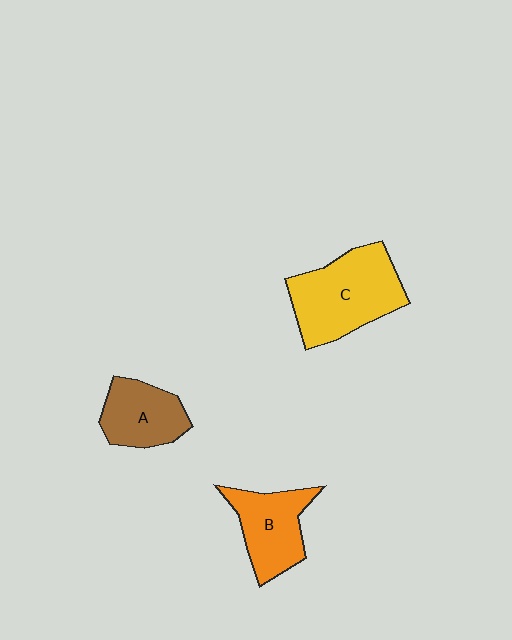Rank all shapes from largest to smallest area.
From largest to smallest: C (yellow), B (orange), A (brown).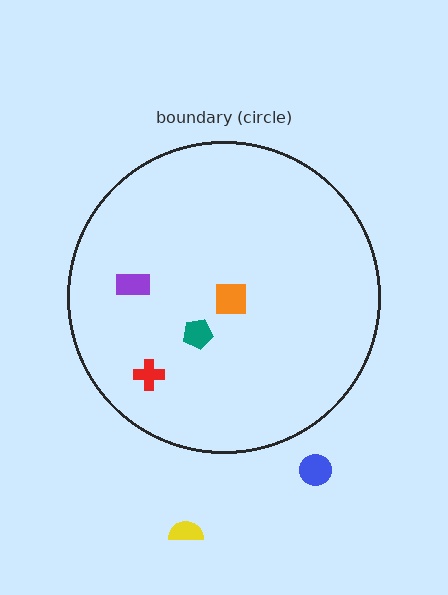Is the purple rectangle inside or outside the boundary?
Inside.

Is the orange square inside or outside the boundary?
Inside.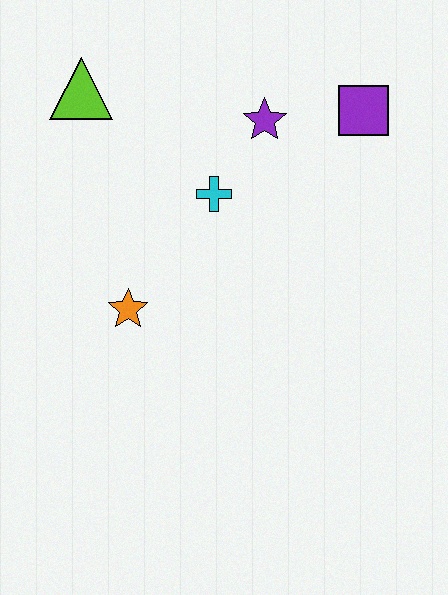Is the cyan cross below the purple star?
Yes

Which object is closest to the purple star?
The cyan cross is closest to the purple star.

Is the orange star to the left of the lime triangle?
No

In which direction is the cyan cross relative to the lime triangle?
The cyan cross is to the right of the lime triangle.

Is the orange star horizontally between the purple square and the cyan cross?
No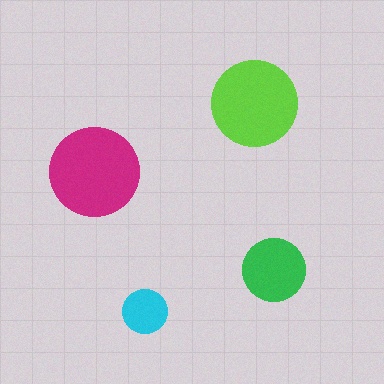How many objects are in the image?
There are 4 objects in the image.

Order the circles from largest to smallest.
the magenta one, the lime one, the green one, the cyan one.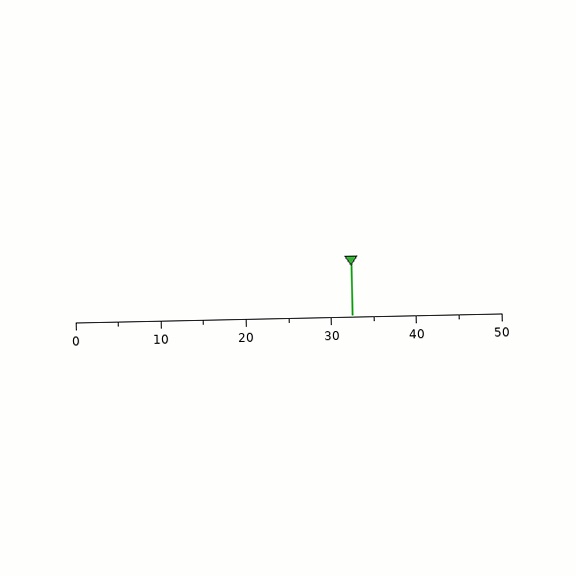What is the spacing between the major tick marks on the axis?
The major ticks are spaced 10 apart.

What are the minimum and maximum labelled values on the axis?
The axis runs from 0 to 50.